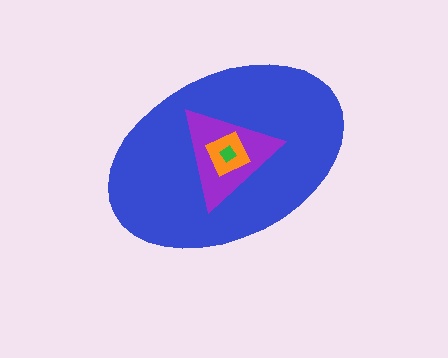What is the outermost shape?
The blue ellipse.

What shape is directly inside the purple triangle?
The orange diamond.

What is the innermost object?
The green diamond.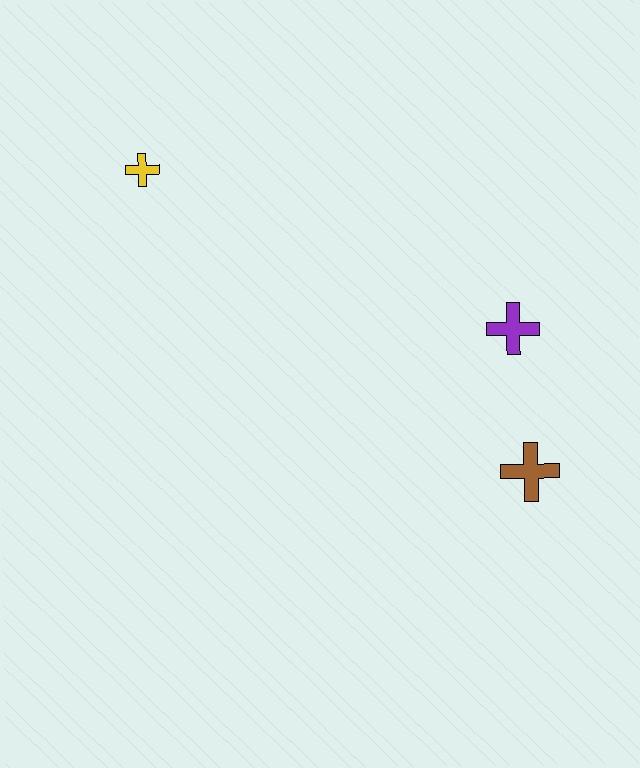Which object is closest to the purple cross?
The brown cross is closest to the purple cross.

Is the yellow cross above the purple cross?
Yes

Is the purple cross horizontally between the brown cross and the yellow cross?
Yes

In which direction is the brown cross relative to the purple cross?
The brown cross is below the purple cross.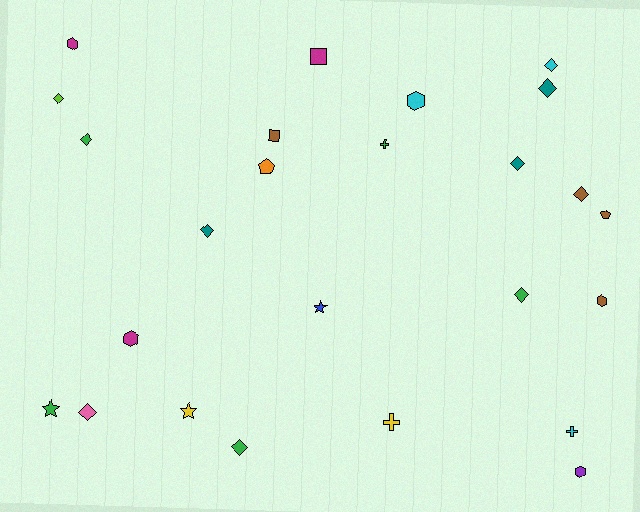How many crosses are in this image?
There are 3 crosses.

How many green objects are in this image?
There are 5 green objects.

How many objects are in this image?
There are 25 objects.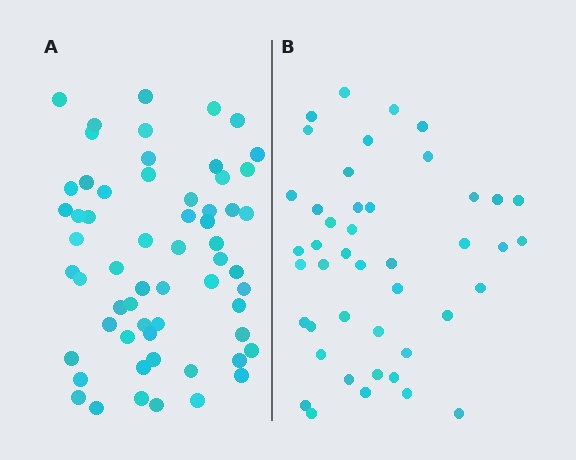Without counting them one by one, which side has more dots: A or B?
Region A (the left region) has more dots.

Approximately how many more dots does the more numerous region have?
Region A has approximately 15 more dots than region B.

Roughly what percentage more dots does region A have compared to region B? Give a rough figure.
About 35% more.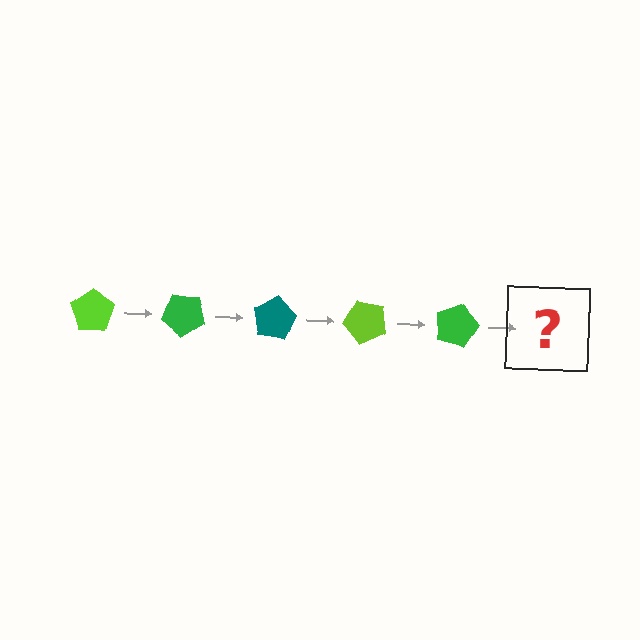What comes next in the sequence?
The next element should be a teal pentagon, rotated 200 degrees from the start.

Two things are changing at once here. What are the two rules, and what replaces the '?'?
The two rules are that it rotates 40 degrees each step and the color cycles through lime, green, and teal. The '?' should be a teal pentagon, rotated 200 degrees from the start.